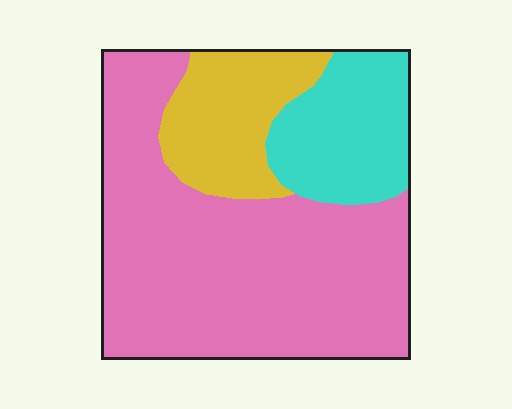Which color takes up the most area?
Pink, at roughly 65%.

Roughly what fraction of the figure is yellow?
Yellow takes up about one sixth (1/6) of the figure.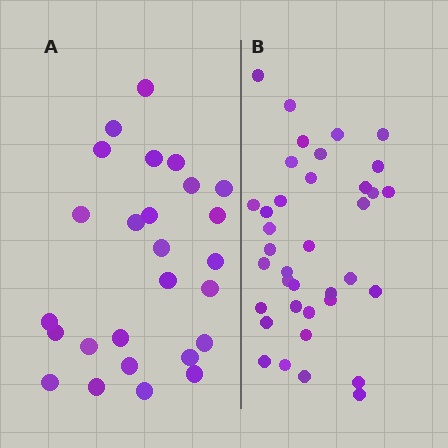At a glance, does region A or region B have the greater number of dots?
Region B (the right region) has more dots.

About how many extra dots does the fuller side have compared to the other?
Region B has roughly 12 or so more dots than region A.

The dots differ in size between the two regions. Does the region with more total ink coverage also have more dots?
No. Region A has more total ink coverage because its dots are larger, but region B actually contains more individual dots. Total area can be misleading — the number of items is what matters here.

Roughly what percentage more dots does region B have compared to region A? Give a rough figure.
About 40% more.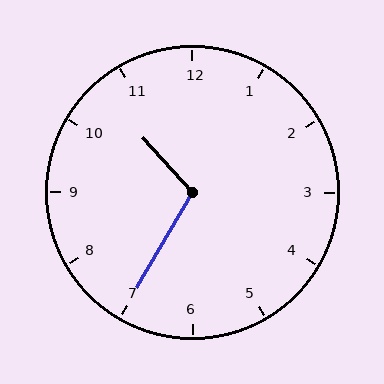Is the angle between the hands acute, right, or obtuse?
It is obtuse.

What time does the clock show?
10:35.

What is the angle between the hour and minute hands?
Approximately 108 degrees.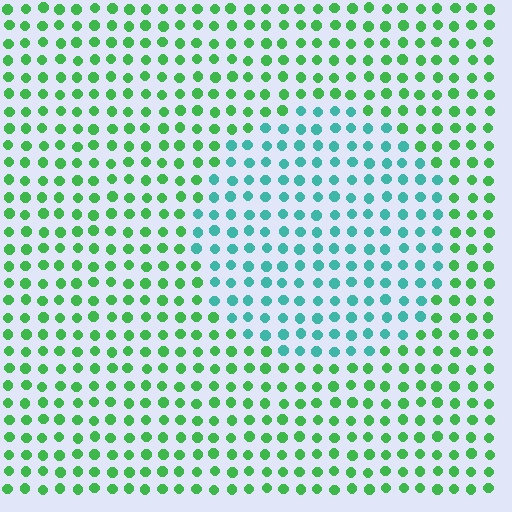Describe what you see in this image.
The image is filled with small green elements in a uniform arrangement. A circle-shaped region is visible where the elements are tinted to a slightly different hue, forming a subtle color boundary.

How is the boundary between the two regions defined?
The boundary is defined purely by a slight shift in hue (about 46 degrees). Spacing, size, and orientation are identical on both sides.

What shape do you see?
I see a circle.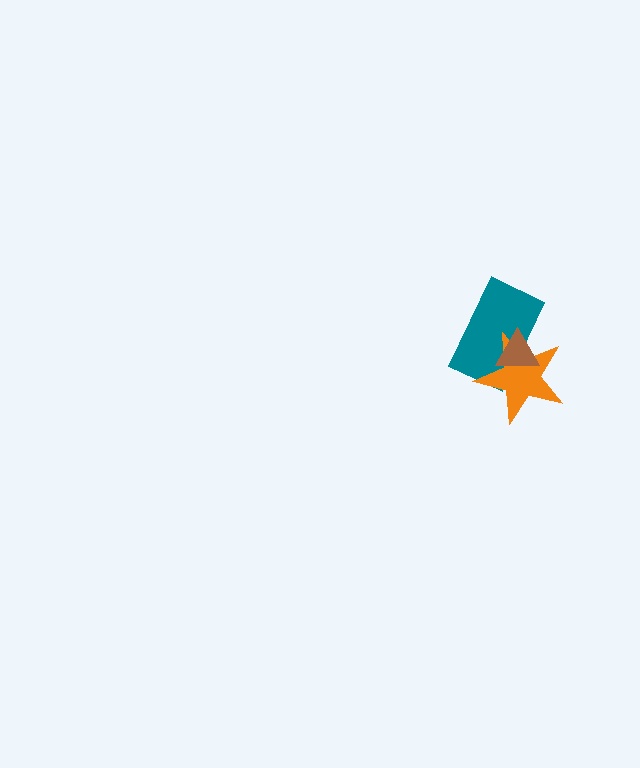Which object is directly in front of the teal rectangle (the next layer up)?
The orange star is directly in front of the teal rectangle.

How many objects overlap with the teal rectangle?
2 objects overlap with the teal rectangle.